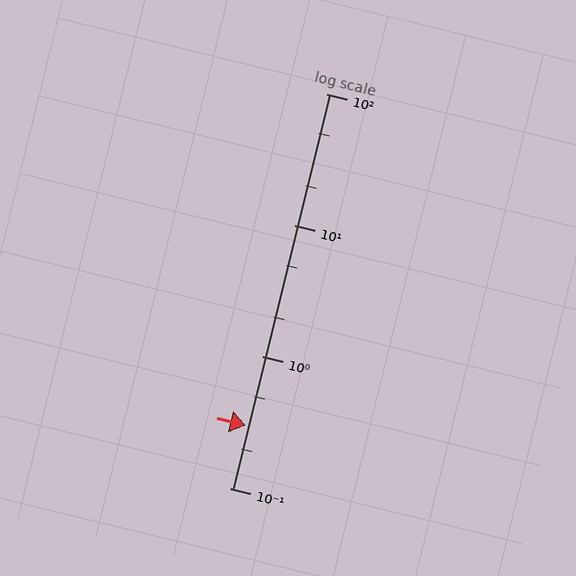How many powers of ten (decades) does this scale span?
The scale spans 3 decades, from 0.1 to 100.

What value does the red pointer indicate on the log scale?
The pointer indicates approximately 0.3.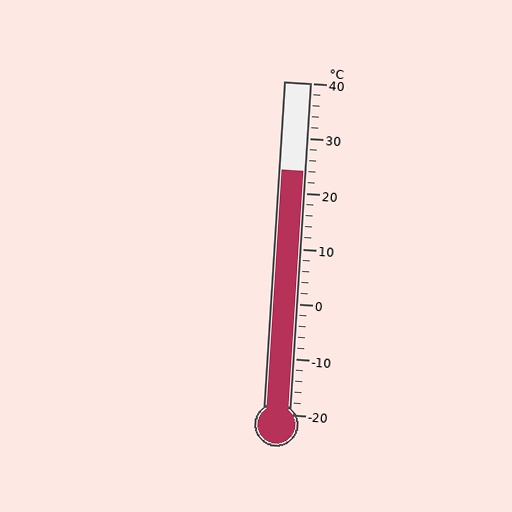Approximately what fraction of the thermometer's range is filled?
The thermometer is filled to approximately 75% of its range.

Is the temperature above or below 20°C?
The temperature is above 20°C.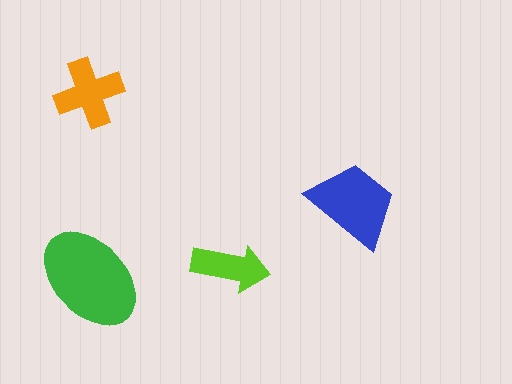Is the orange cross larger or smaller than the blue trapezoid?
Smaller.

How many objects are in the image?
There are 4 objects in the image.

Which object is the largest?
The green ellipse.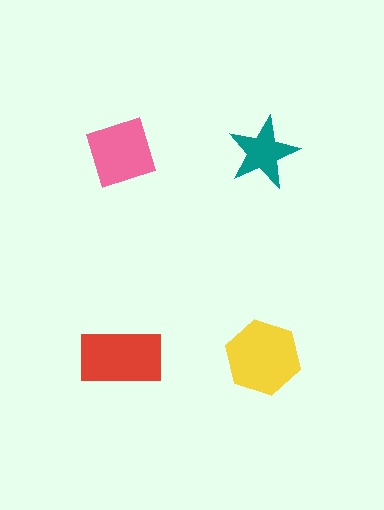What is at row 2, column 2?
A yellow hexagon.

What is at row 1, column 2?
A teal star.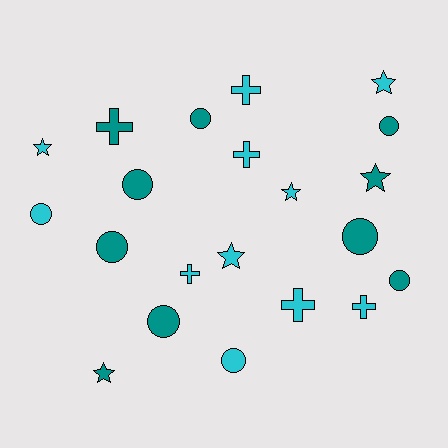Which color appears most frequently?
Cyan, with 11 objects.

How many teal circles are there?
There are 7 teal circles.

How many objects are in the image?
There are 21 objects.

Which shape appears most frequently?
Circle, with 9 objects.